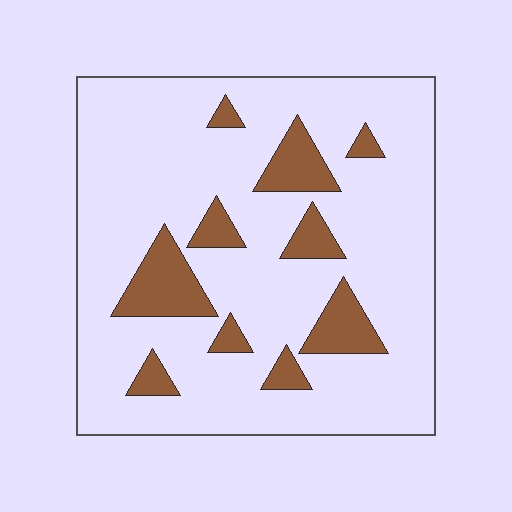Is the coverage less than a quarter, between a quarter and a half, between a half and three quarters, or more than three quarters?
Less than a quarter.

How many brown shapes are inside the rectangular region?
10.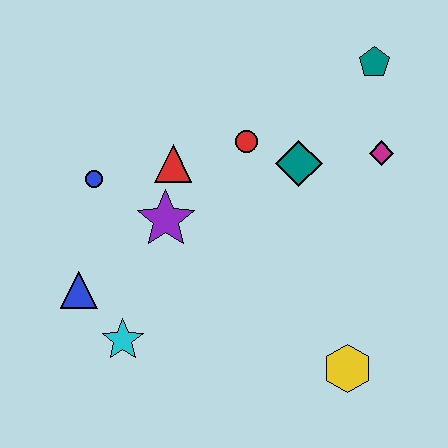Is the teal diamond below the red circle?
Yes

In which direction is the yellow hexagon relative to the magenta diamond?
The yellow hexagon is below the magenta diamond.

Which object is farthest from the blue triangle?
The teal pentagon is farthest from the blue triangle.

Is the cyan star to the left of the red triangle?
Yes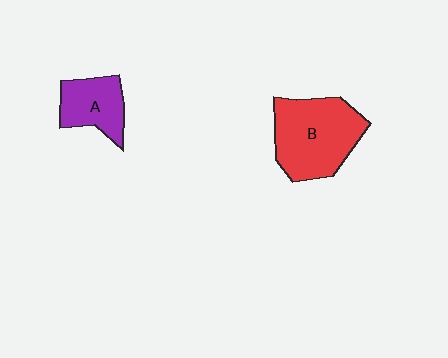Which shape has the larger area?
Shape B (red).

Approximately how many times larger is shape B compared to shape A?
Approximately 1.8 times.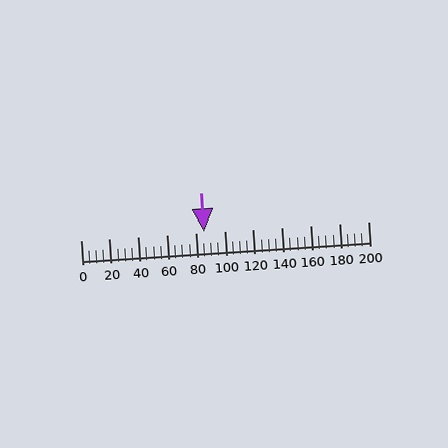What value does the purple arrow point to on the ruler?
The purple arrow points to approximately 86.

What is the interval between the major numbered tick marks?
The major tick marks are spaced 20 units apart.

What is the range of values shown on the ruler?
The ruler shows values from 0 to 200.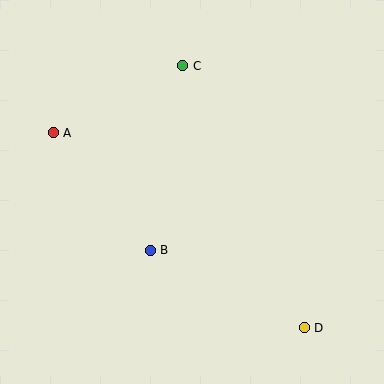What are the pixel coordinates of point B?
Point B is at (150, 250).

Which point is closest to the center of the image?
Point B at (150, 250) is closest to the center.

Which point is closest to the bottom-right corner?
Point D is closest to the bottom-right corner.